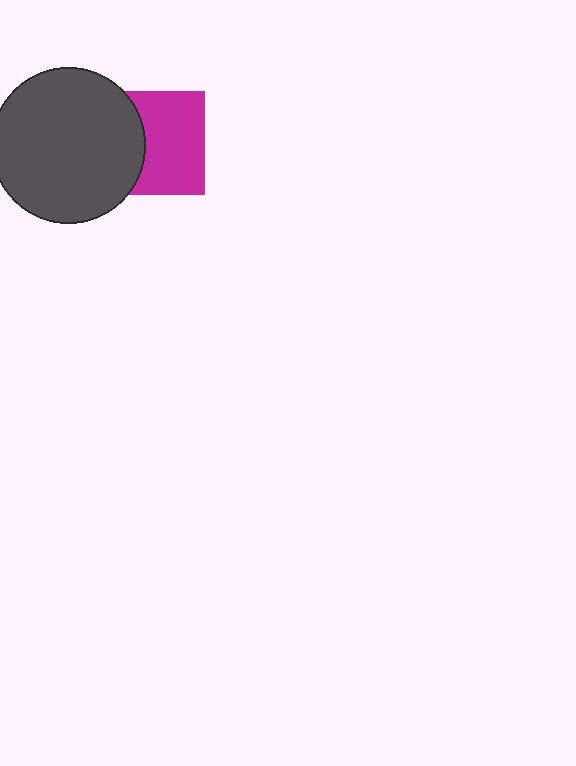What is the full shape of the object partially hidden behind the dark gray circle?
The partially hidden object is a magenta square.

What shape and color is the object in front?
The object in front is a dark gray circle.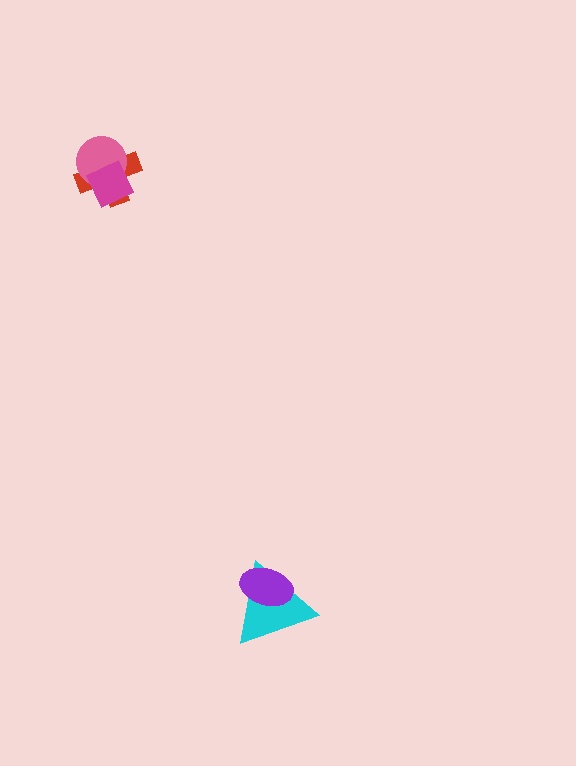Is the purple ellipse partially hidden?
No, no other shape covers it.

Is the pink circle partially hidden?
Yes, it is partially covered by another shape.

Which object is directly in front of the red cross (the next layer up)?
The pink circle is directly in front of the red cross.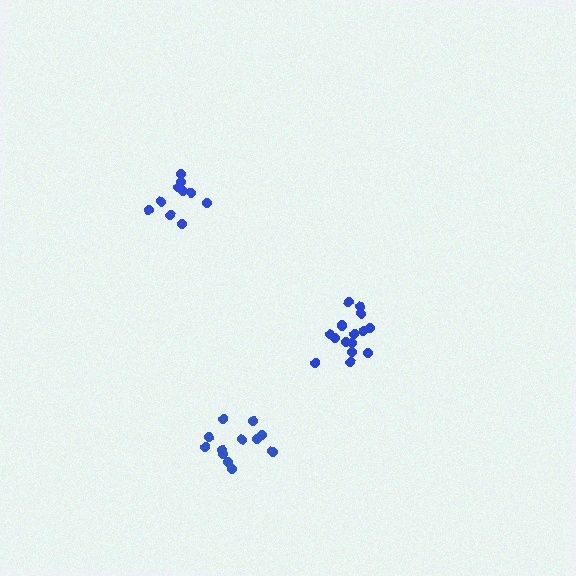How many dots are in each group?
Group 1: 15 dots, Group 2: 10 dots, Group 3: 12 dots (37 total).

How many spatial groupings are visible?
There are 3 spatial groupings.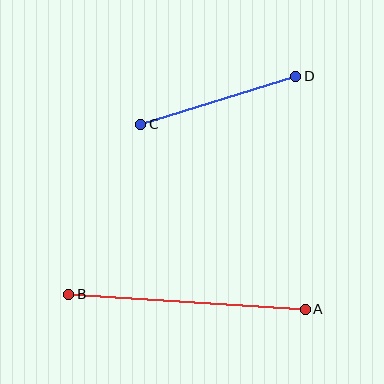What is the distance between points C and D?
The distance is approximately 162 pixels.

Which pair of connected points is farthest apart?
Points A and B are farthest apart.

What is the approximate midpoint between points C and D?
The midpoint is at approximately (218, 100) pixels.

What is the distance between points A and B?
The distance is approximately 237 pixels.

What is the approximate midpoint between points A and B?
The midpoint is at approximately (187, 302) pixels.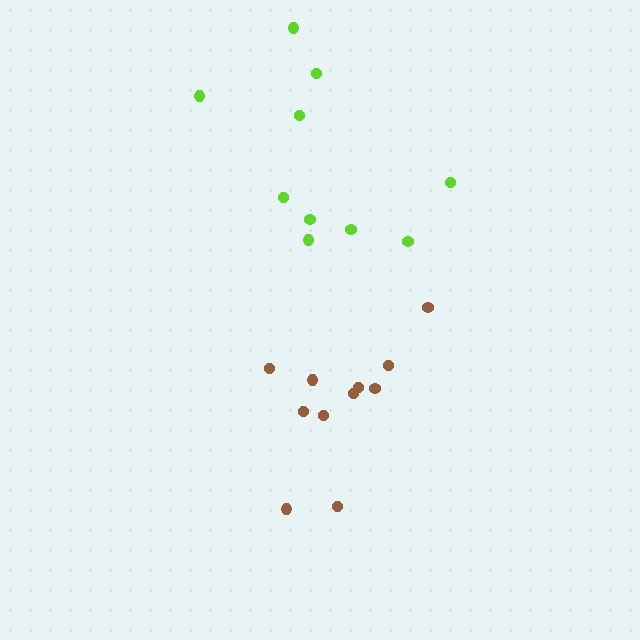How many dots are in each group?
Group 1: 10 dots, Group 2: 11 dots (21 total).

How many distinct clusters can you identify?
There are 2 distinct clusters.